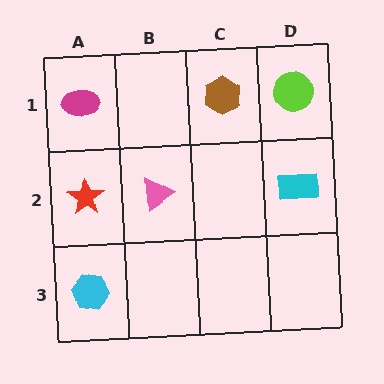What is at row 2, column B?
A pink triangle.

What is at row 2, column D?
A cyan rectangle.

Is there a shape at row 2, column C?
No, that cell is empty.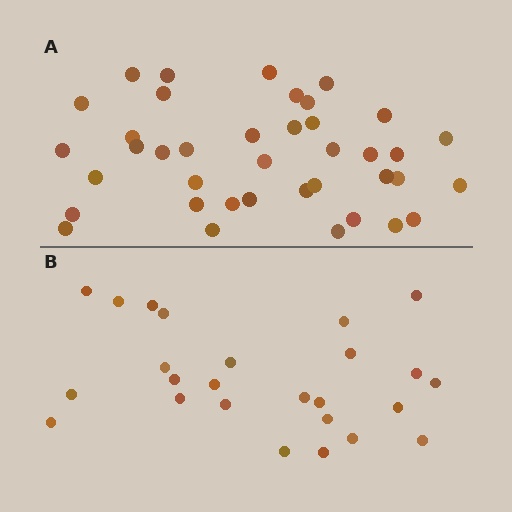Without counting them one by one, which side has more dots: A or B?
Region A (the top region) has more dots.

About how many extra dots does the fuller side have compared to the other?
Region A has approximately 15 more dots than region B.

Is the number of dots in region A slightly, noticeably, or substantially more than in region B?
Region A has substantially more. The ratio is roughly 1.6 to 1.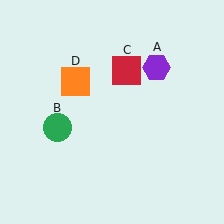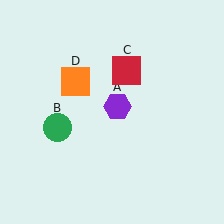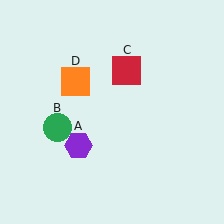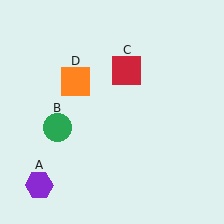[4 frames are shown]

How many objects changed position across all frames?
1 object changed position: purple hexagon (object A).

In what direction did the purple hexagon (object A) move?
The purple hexagon (object A) moved down and to the left.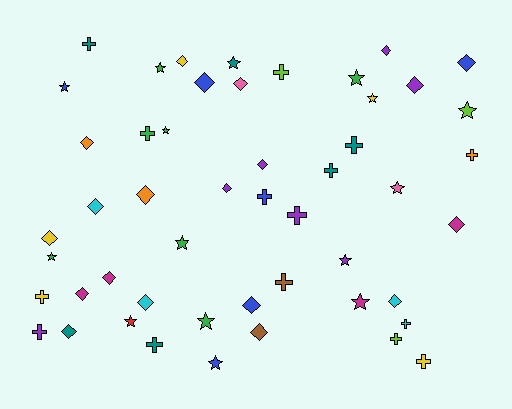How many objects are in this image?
There are 50 objects.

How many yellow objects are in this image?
There are 5 yellow objects.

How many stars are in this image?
There are 15 stars.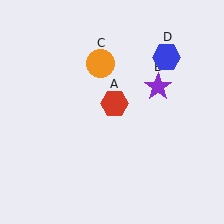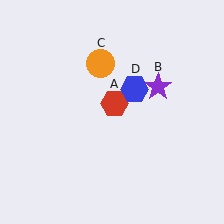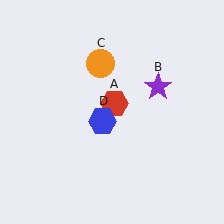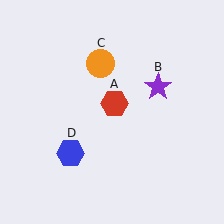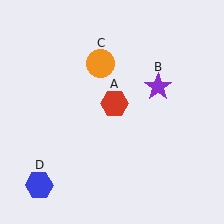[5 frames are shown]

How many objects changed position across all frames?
1 object changed position: blue hexagon (object D).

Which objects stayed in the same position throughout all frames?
Red hexagon (object A) and purple star (object B) and orange circle (object C) remained stationary.